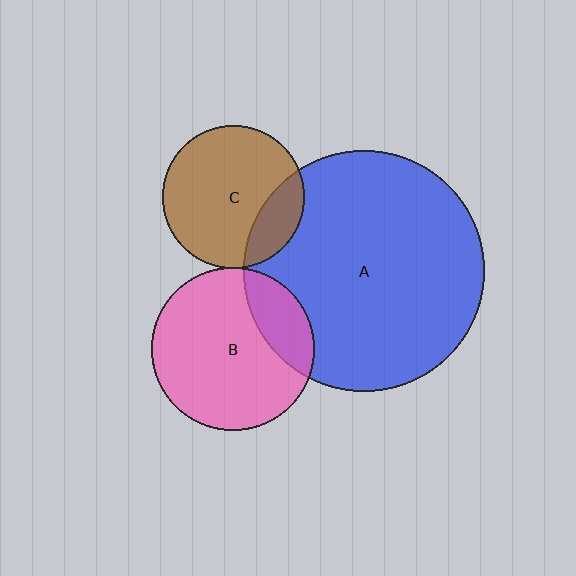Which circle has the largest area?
Circle A (blue).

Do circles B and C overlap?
Yes.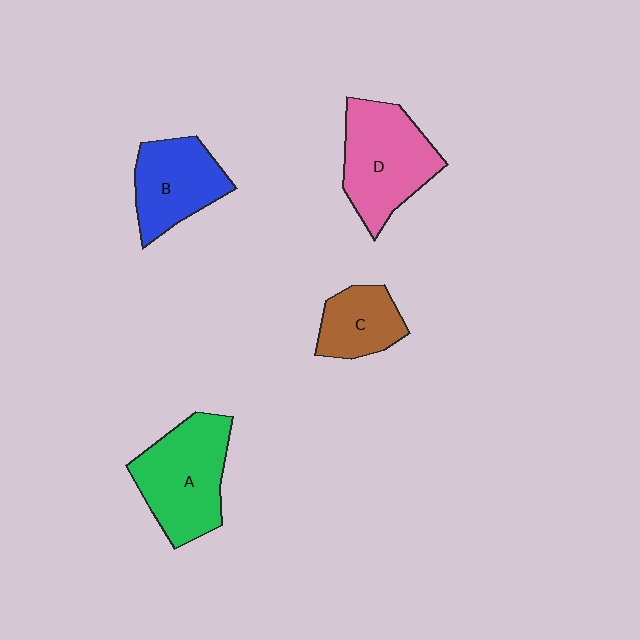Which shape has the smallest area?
Shape C (brown).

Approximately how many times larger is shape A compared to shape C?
Approximately 1.8 times.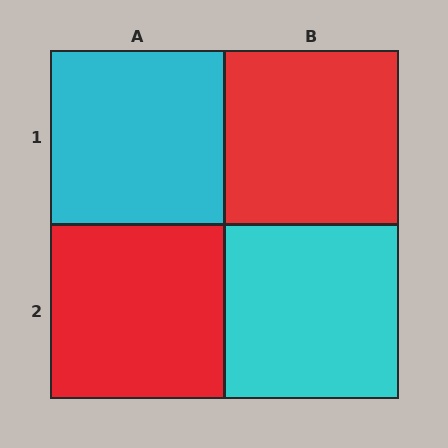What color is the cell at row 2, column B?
Cyan.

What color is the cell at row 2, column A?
Red.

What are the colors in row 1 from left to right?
Cyan, red.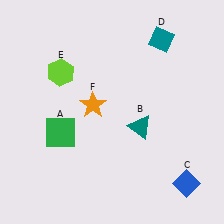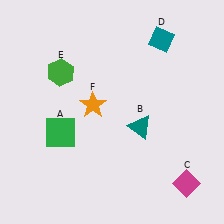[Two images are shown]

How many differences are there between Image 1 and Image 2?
There are 2 differences between the two images.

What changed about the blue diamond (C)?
In Image 1, C is blue. In Image 2, it changed to magenta.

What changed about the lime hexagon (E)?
In Image 1, E is lime. In Image 2, it changed to green.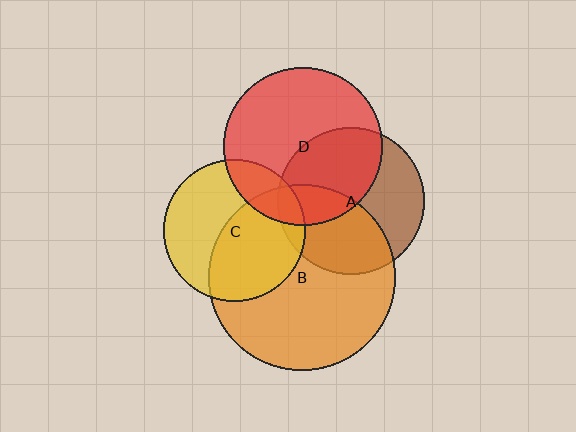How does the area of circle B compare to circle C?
Approximately 1.7 times.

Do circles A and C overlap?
Yes.